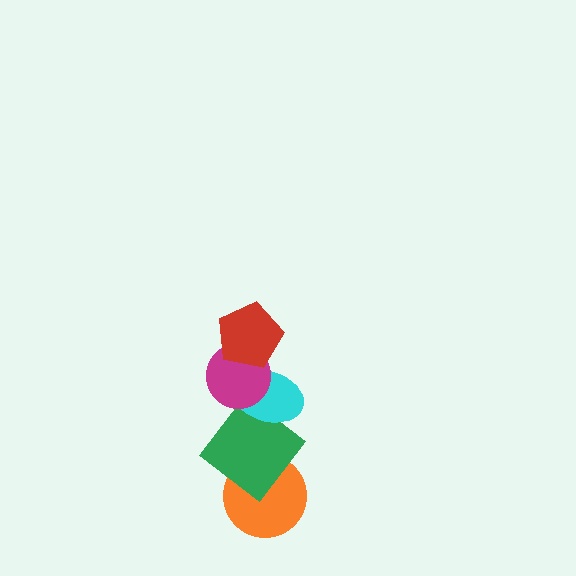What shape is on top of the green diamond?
The cyan ellipse is on top of the green diamond.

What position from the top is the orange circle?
The orange circle is 5th from the top.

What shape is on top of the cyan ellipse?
The magenta circle is on top of the cyan ellipse.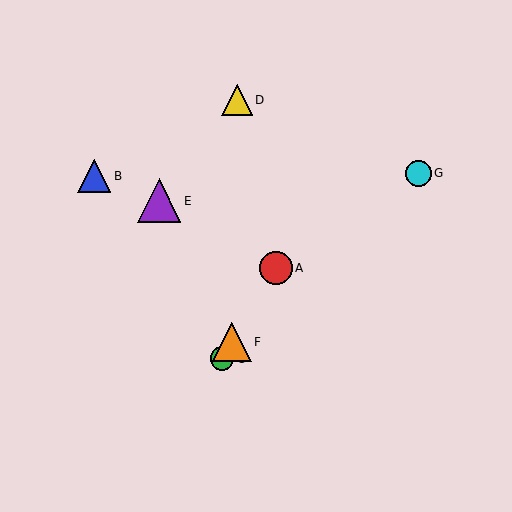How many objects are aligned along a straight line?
3 objects (A, C, F) are aligned along a straight line.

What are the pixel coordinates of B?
Object B is at (94, 176).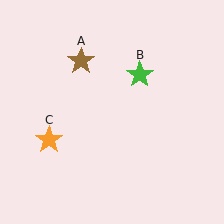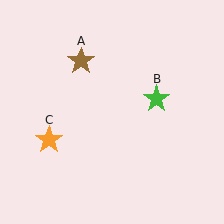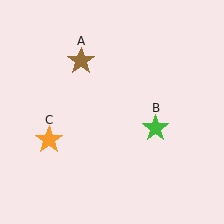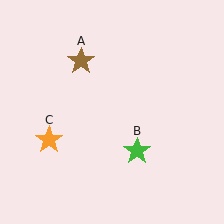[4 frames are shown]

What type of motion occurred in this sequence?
The green star (object B) rotated clockwise around the center of the scene.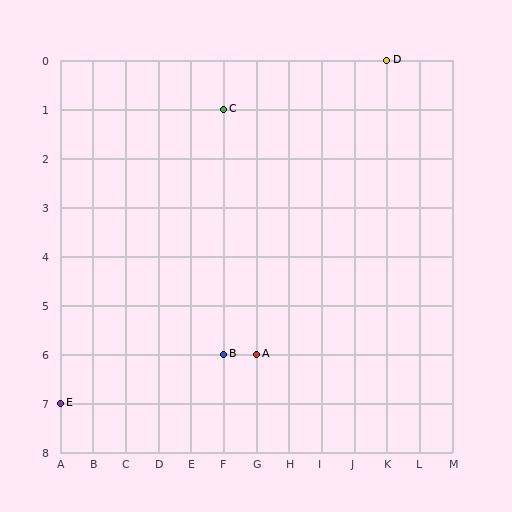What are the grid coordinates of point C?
Point C is at grid coordinates (F, 1).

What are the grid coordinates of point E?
Point E is at grid coordinates (A, 7).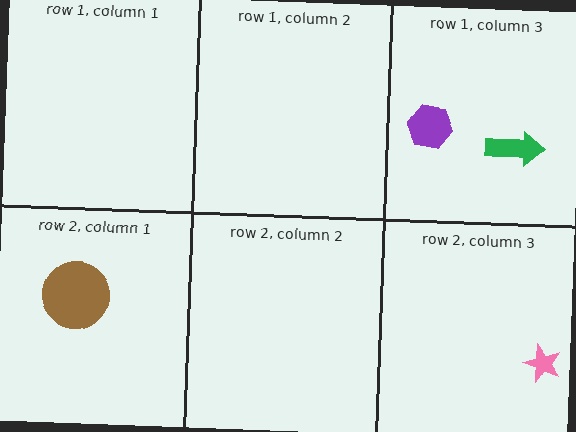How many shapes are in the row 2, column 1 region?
1.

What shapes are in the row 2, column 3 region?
The pink star.